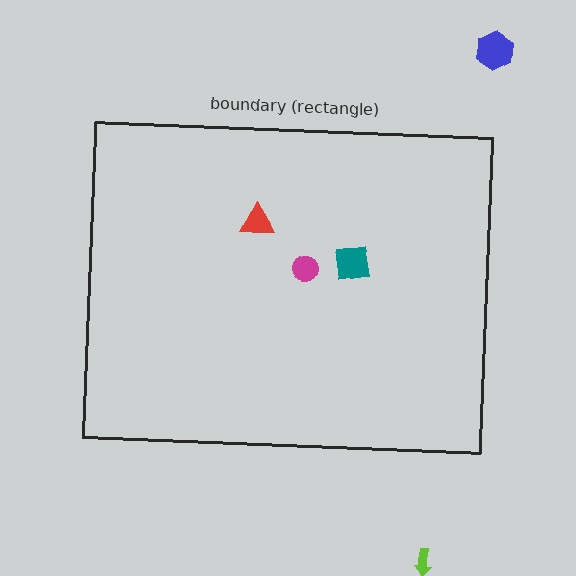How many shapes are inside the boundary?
3 inside, 2 outside.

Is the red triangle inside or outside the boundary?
Inside.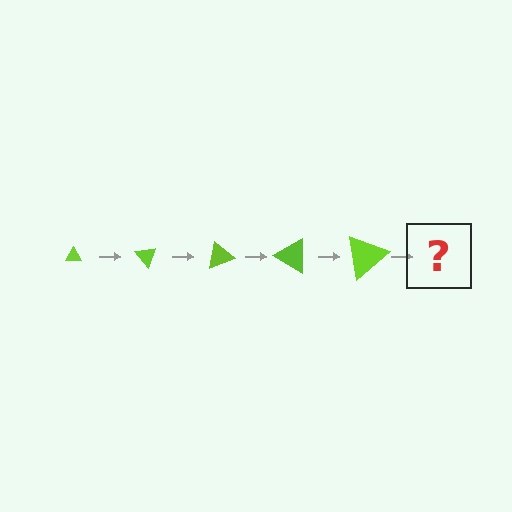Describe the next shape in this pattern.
It should be a triangle, larger than the previous one and rotated 250 degrees from the start.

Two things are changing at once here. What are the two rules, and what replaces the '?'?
The two rules are that the triangle grows larger each step and it rotates 50 degrees each step. The '?' should be a triangle, larger than the previous one and rotated 250 degrees from the start.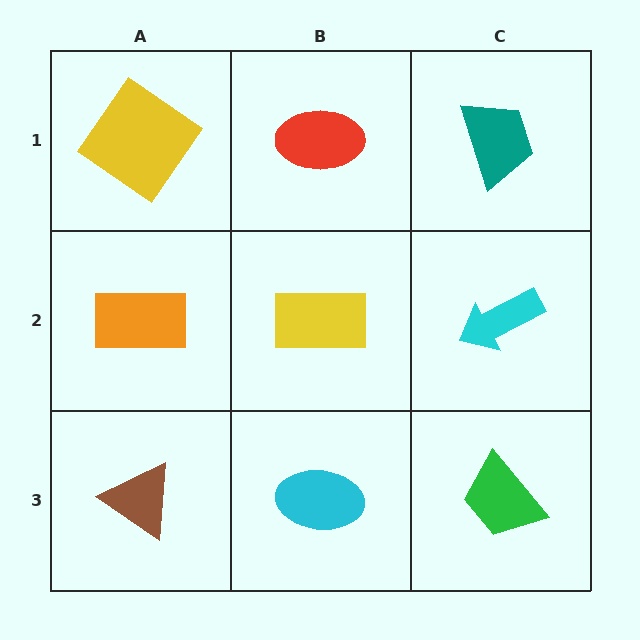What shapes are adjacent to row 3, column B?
A yellow rectangle (row 2, column B), a brown triangle (row 3, column A), a green trapezoid (row 3, column C).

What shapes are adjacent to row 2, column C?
A teal trapezoid (row 1, column C), a green trapezoid (row 3, column C), a yellow rectangle (row 2, column B).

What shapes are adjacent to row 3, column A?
An orange rectangle (row 2, column A), a cyan ellipse (row 3, column B).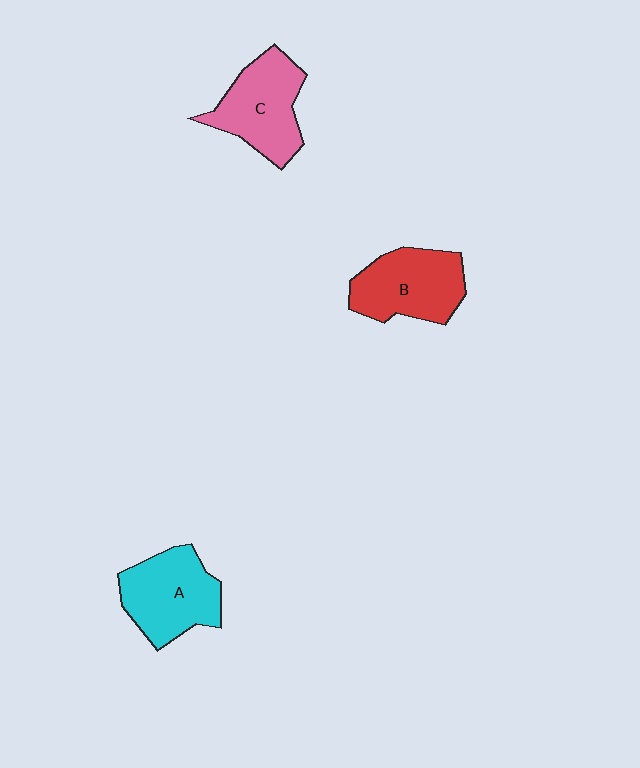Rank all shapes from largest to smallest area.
From largest to smallest: A (cyan), C (pink), B (red).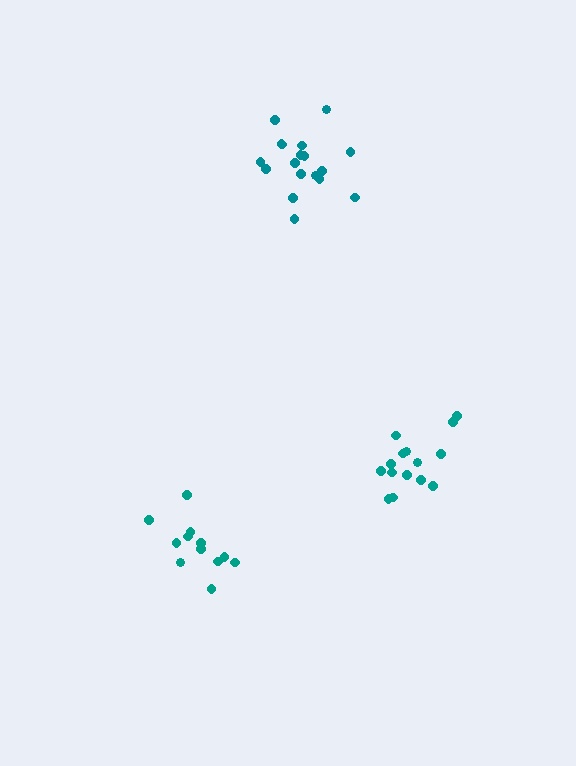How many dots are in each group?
Group 1: 18 dots, Group 2: 12 dots, Group 3: 15 dots (45 total).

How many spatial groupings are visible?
There are 3 spatial groupings.